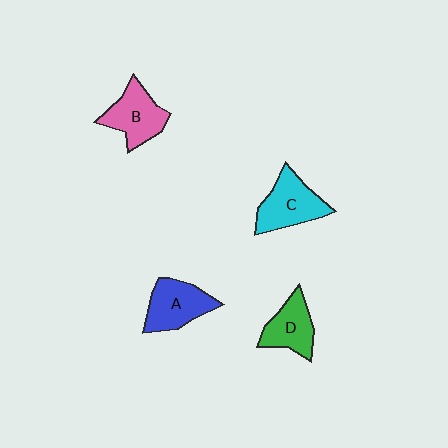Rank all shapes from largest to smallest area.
From largest to smallest: C (cyan), A (blue), B (pink), D (green).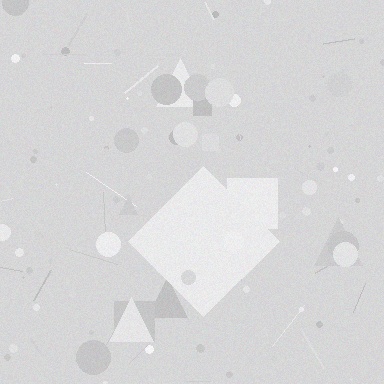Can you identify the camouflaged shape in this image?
The camouflaged shape is a diamond.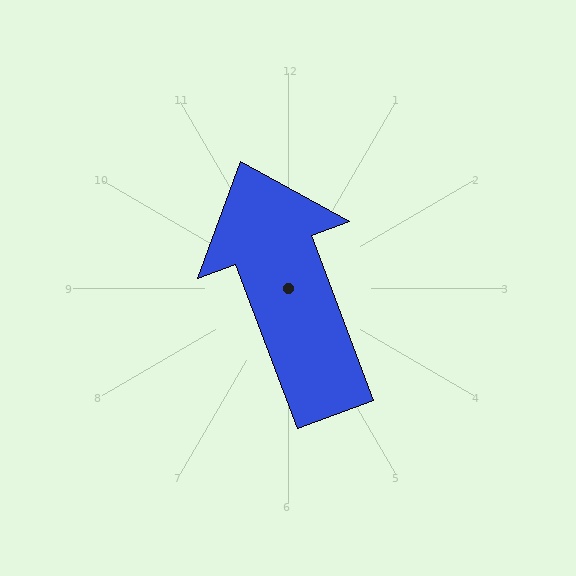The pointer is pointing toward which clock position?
Roughly 11 o'clock.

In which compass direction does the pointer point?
North.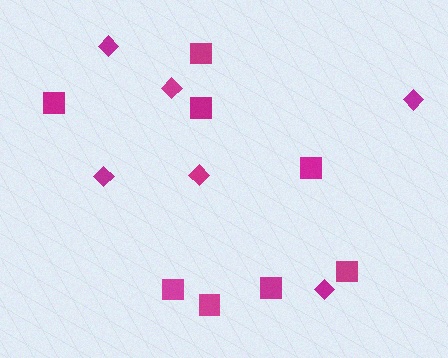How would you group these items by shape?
There are 2 groups: one group of squares (8) and one group of diamonds (6).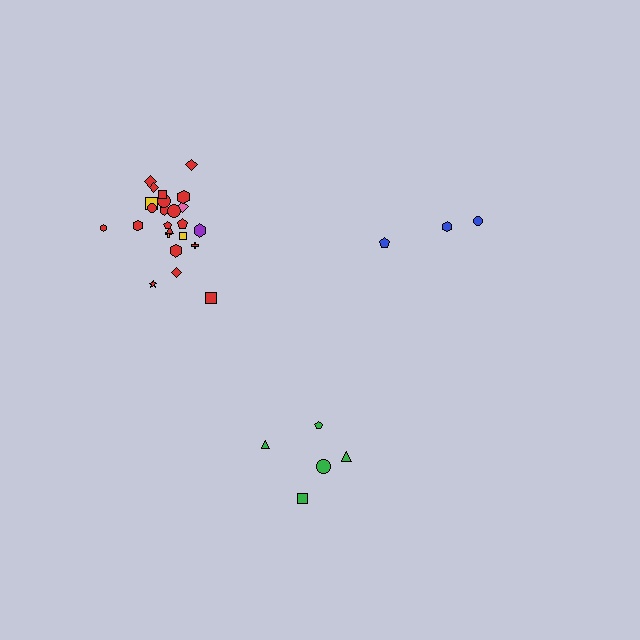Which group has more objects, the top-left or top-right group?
The top-left group.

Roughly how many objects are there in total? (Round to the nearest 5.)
Roughly 35 objects in total.